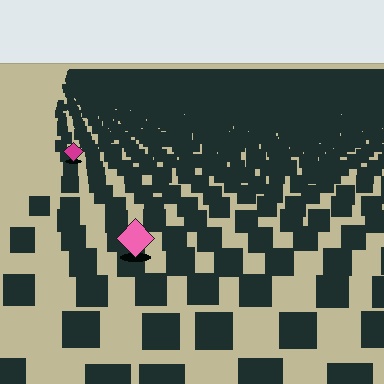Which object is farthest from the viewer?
The magenta diamond is farthest from the viewer. It appears smaller and the ground texture around it is denser.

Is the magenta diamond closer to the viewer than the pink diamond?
No. The pink diamond is closer — you can tell from the texture gradient: the ground texture is coarser near it.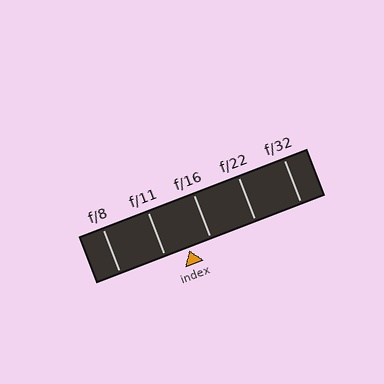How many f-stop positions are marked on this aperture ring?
There are 5 f-stop positions marked.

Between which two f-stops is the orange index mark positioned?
The index mark is between f/11 and f/16.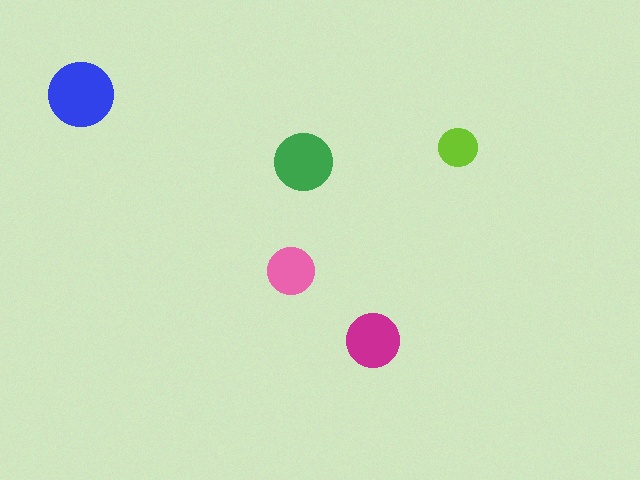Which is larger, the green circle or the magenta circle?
The green one.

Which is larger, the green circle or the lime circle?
The green one.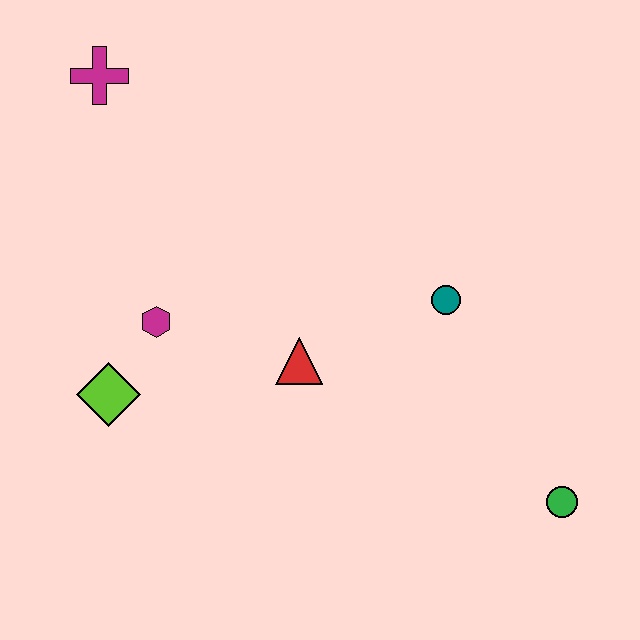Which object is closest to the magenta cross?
The magenta hexagon is closest to the magenta cross.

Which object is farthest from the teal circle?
The magenta cross is farthest from the teal circle.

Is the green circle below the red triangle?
Yes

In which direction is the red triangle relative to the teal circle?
The red triangle is to the left of the teal circle.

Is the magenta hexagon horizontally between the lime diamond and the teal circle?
Yes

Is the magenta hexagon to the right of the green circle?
No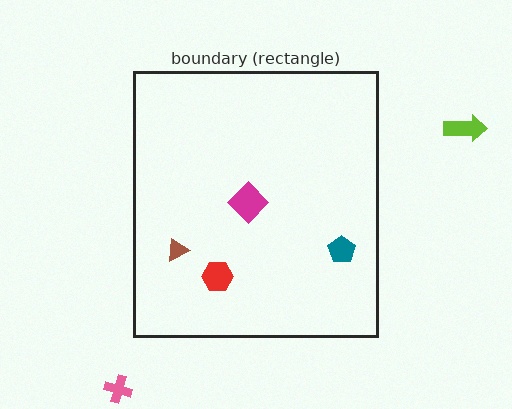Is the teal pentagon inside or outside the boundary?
Inside.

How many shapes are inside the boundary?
4 inside, 2 outside.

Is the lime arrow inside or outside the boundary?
Outside.